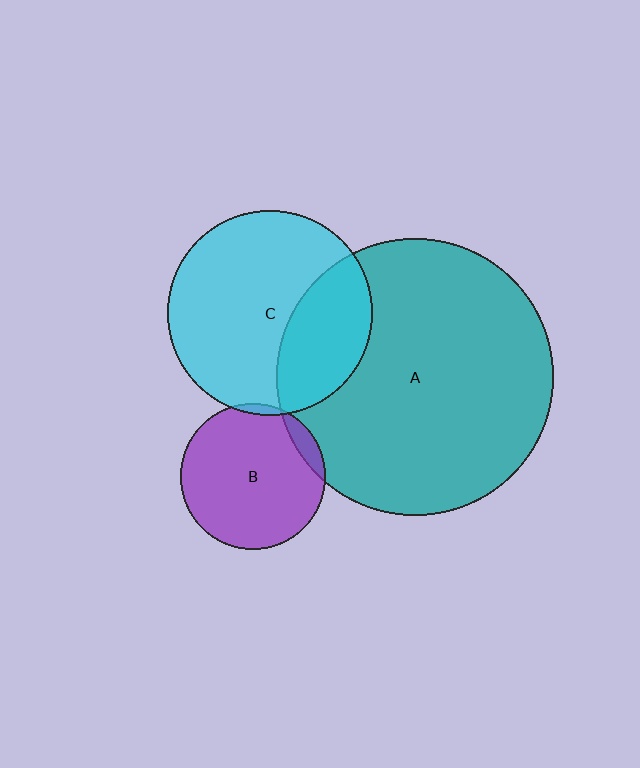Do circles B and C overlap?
Yes.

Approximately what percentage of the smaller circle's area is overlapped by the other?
Approximately 5%.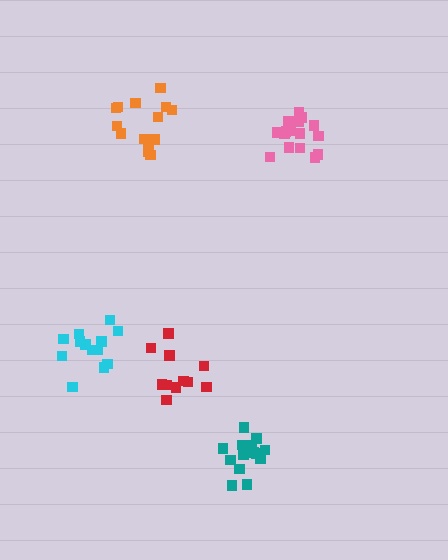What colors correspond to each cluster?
The clusters are colored: red, cyan, pink, teal, orange.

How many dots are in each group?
Group 1: 11 dots, Group 2: 13 dots, Group 3: 16 dots, Group 4: 16 dots, Group 5: 14 dots (70 total).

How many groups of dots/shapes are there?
There are 5 groups.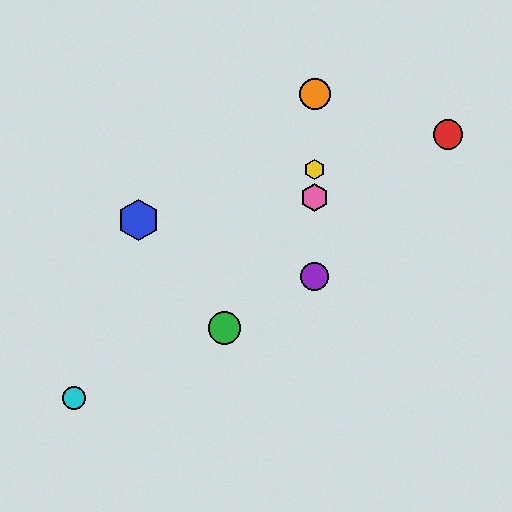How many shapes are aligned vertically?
4 shapes (the yellow hexagon, the purple circle, the orange circle, the pink hexagon) are aligned vertically.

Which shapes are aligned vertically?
The yellow hexagon, the purple circle, the orange circle, the pink hexagon are aligned vertically.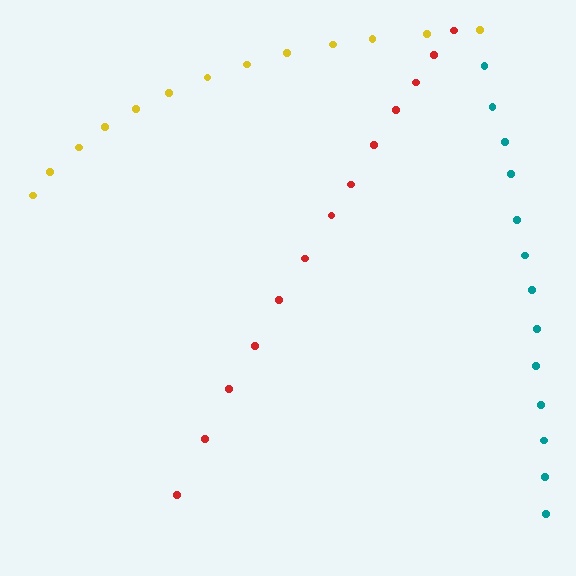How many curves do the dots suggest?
There are 3 distinct paths.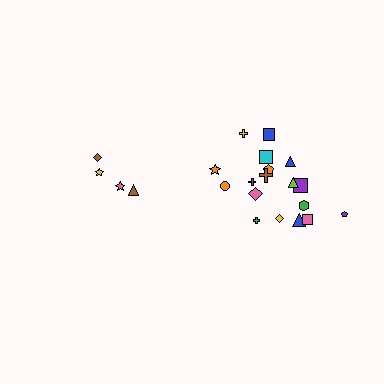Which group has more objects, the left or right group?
The right group.